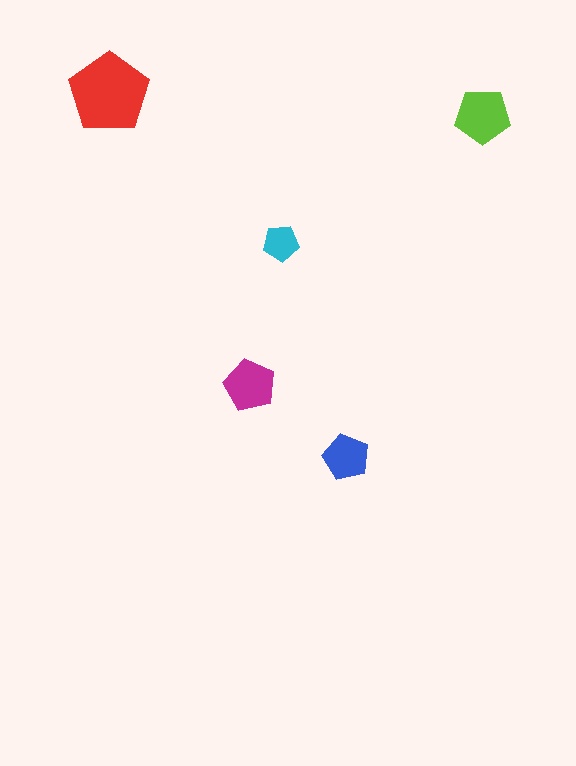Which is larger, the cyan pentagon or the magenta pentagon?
The magenta one.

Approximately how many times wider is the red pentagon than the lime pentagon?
About 1.5 times wider.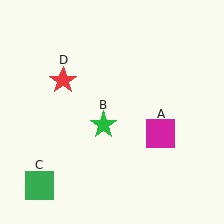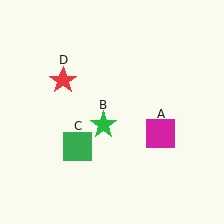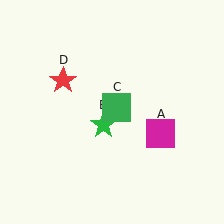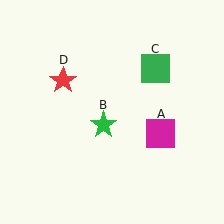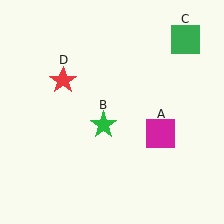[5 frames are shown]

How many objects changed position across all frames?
1 object changed position: green square (object C).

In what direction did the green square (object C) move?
The green square (object C) moved up and to the right.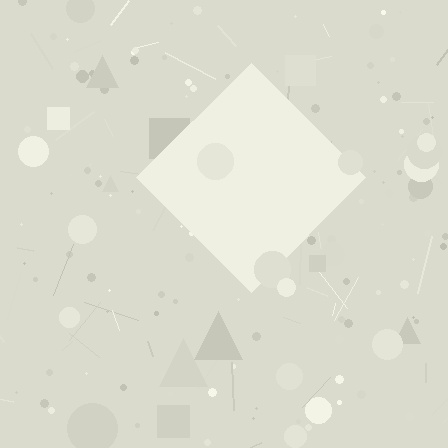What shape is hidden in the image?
A diamond is hidden in the image.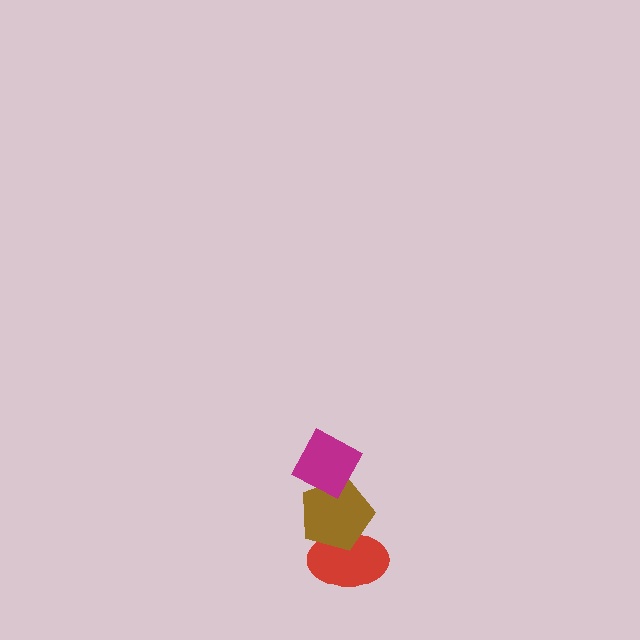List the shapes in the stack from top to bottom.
From top to bottom: the magenta diamond, the brown pentagon, the red ellipse.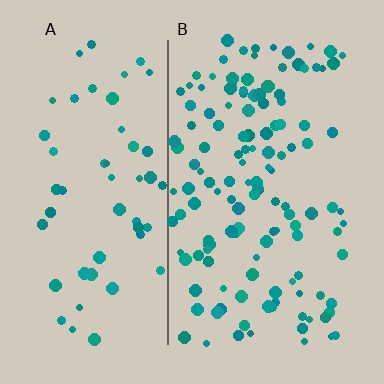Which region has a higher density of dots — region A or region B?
B (the right).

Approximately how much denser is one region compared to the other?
Approximately 2.4× — region B over region A.